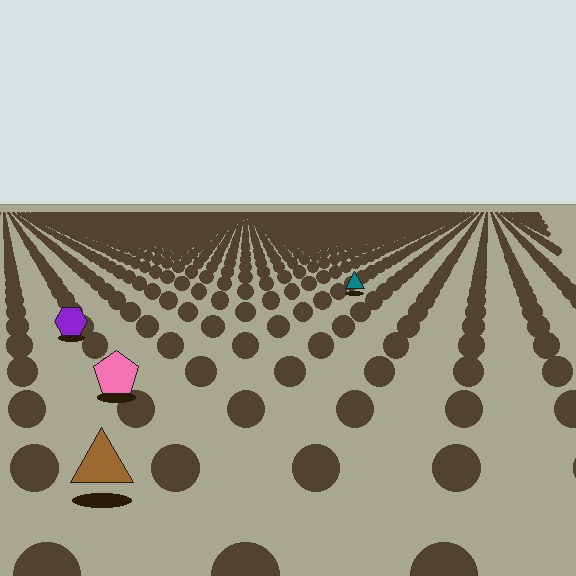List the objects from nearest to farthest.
From nearest to farthest: the brown triangle, the pink pentagon, the purple hexagon, the teal triangle.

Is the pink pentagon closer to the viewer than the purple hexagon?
Yes. The pink pentagon is closer — you can tell from the texture gradient: the ground texture is coarser near it.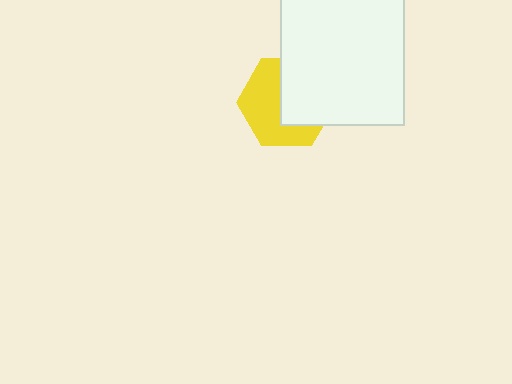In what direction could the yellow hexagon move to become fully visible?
The yellow hexagon could move toward the lower-left. That would shift it out from behind the white rectangle entirely.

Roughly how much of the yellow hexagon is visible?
About half of it is visible (roughly 52%).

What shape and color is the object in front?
The object in front is a white rectangle.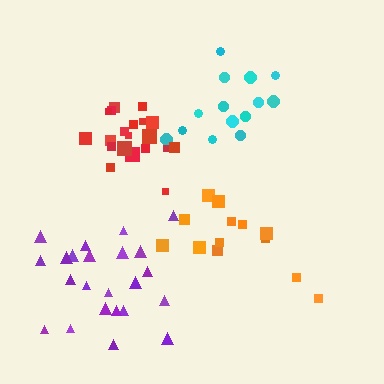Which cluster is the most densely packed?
Red.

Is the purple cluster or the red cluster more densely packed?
Red.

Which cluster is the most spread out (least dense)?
Orange.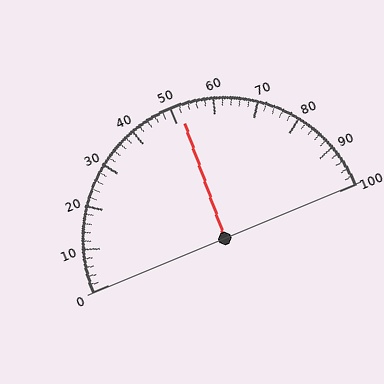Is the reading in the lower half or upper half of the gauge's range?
The reading is in the upper half of the range (0 to 100).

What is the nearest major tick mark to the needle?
The nearest major tick mark is 50.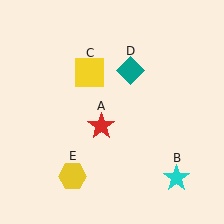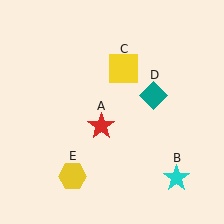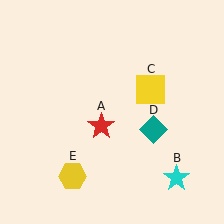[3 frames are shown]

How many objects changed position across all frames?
2 objects changed position: yellow square (object C), teal diamond (object D).